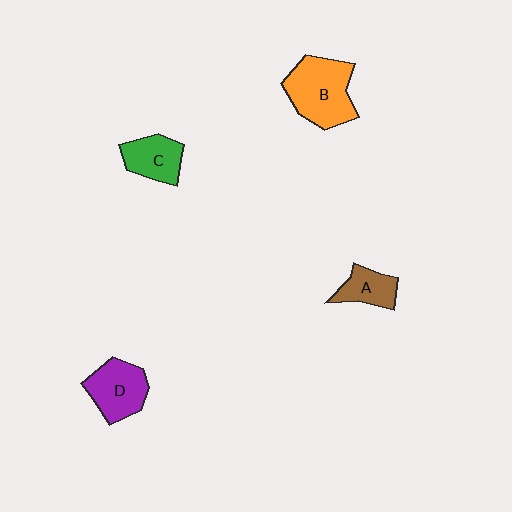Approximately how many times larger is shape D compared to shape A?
Approximately 1.5 times.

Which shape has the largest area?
Shape B (orange).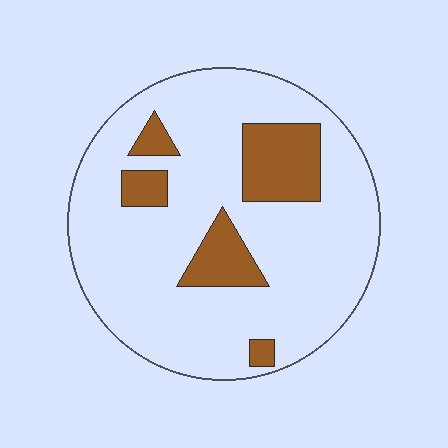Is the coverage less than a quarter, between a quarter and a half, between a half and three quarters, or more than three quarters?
Less than a quarter.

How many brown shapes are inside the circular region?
5.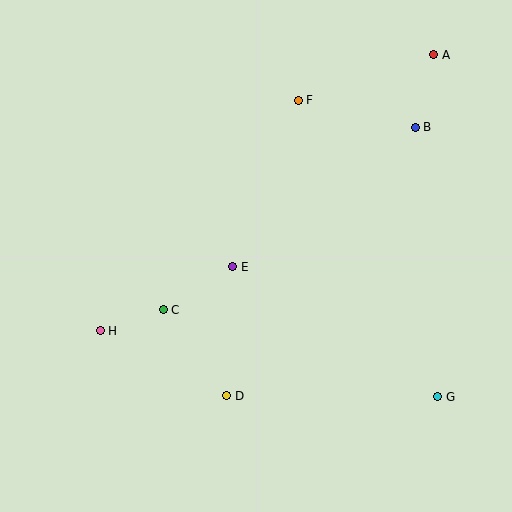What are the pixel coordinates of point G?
Point G is at (438, 397).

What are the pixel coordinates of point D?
Point D is at (227, 396).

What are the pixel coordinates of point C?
Point C is at (163, 310).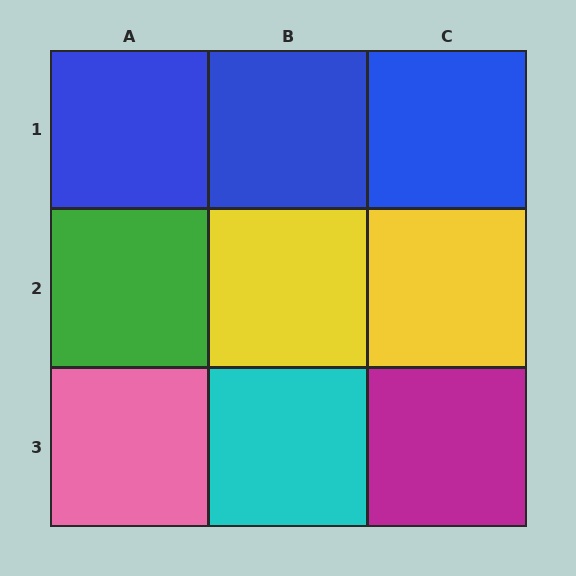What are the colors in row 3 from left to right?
Pink, cyan, magenta.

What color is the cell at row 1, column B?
Blue.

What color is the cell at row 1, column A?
Blue.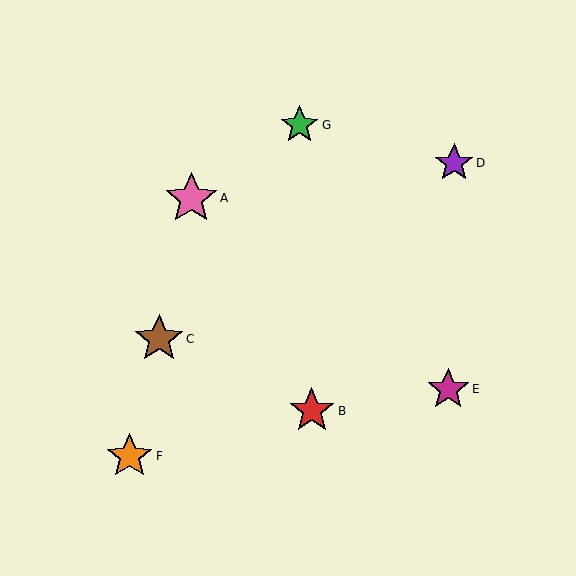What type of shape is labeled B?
Shape B is a red star.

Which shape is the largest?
The pink star (labeled A) is the largest.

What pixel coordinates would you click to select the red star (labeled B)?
Click at (312, 411) to select the red star B.